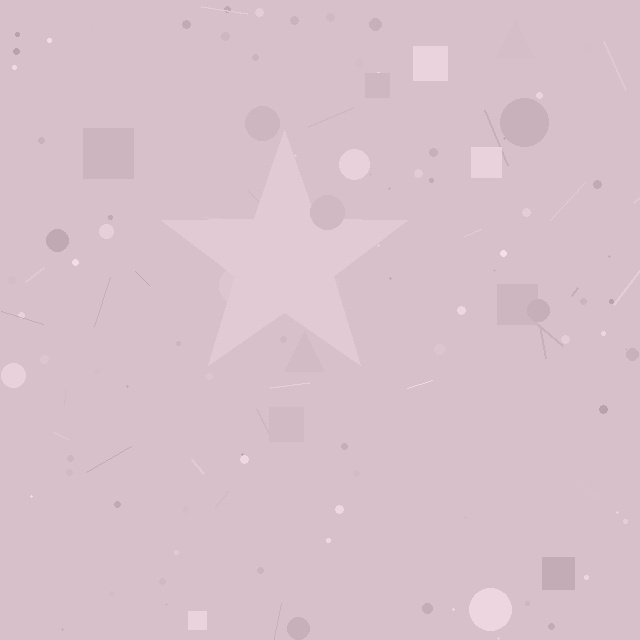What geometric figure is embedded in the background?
A star is embedded in the background.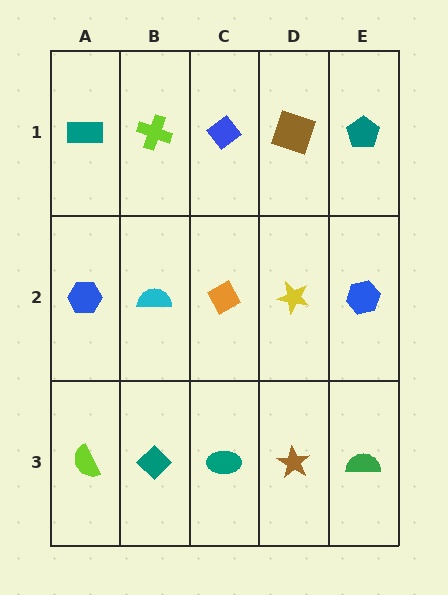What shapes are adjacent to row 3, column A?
A blue hexagon (row 2, column A), a teal diamond (row 3, column B).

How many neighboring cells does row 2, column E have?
3.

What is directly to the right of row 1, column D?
A teal pentagon.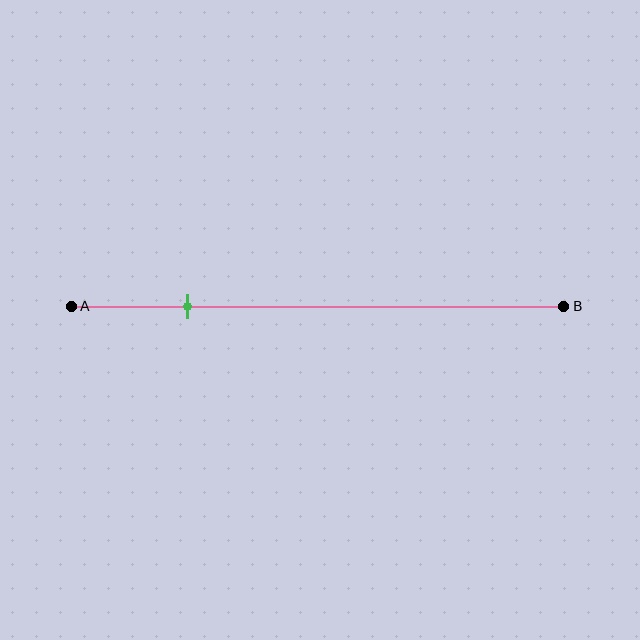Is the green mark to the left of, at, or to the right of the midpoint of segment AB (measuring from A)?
The green mark is to the left of the midpoint of segment AB.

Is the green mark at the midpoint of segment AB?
No, the mark is at about 25% from A, not at the 50% midpoint.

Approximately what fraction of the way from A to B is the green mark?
The green mark is approximately 25% of the way from A to B.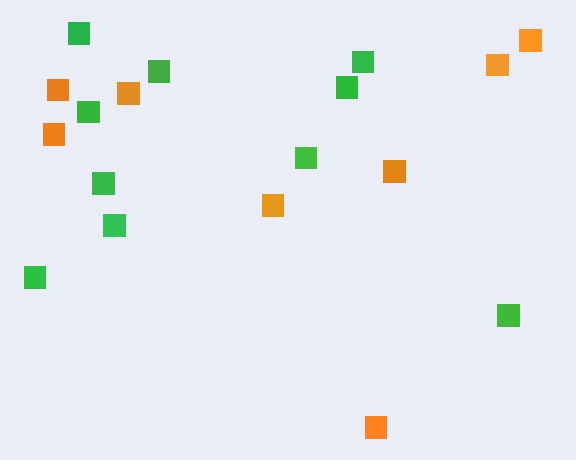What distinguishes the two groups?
There are 2 groups: one group of green squares (10) and one group of orange squares (8).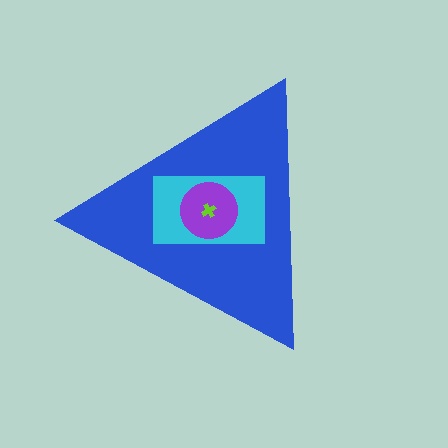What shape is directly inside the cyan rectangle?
The purple circle.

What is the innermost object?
The lime cross.